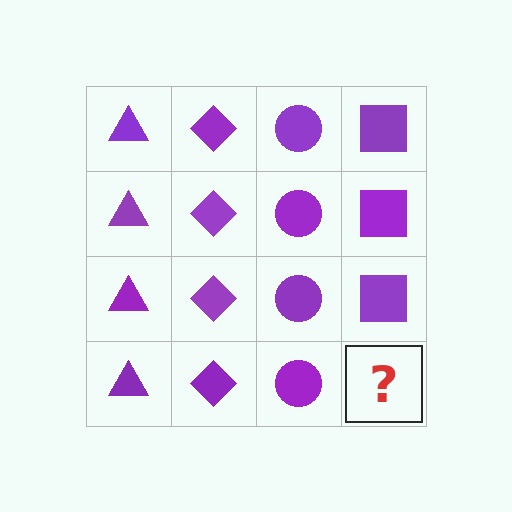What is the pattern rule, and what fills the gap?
The rule is that each column has a consistent shape. The gap should be filled with a purple square.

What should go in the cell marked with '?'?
The missing cell should contain a purple square.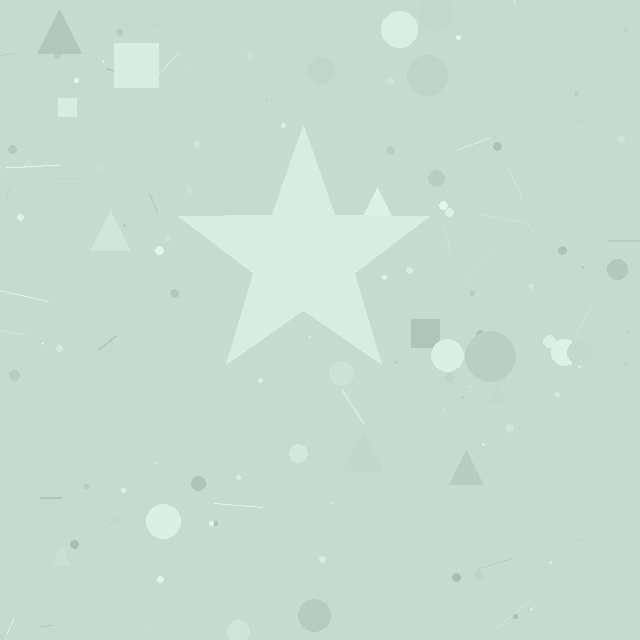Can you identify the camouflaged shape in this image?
The camouflaged shape is a star.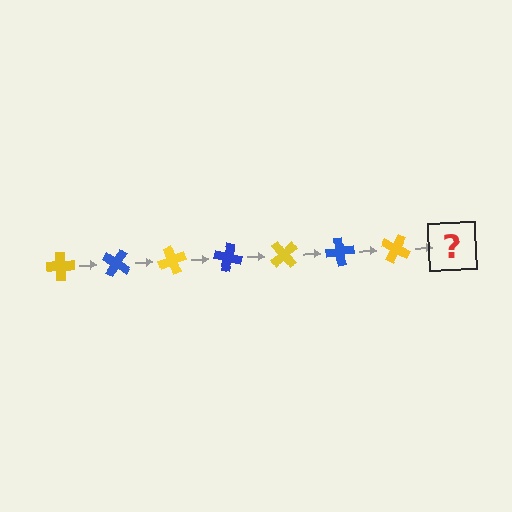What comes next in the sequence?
The next element should be a blue cross, rotated 245 degrees from the start.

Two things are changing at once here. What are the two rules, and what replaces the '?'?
The two rules are that it rotates 35 degrees each step and the color cycles through yellow and blue. The '?' should be a blue cross, rotated 245 degrees from the start.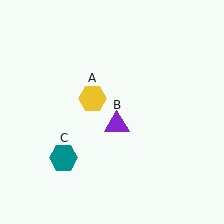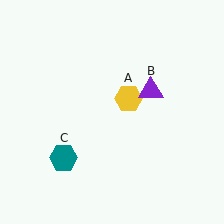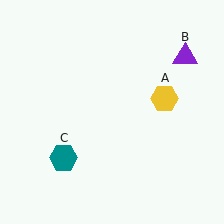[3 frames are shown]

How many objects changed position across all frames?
2 objects changed position: yellow hexagon (object A), purple triangle (object B).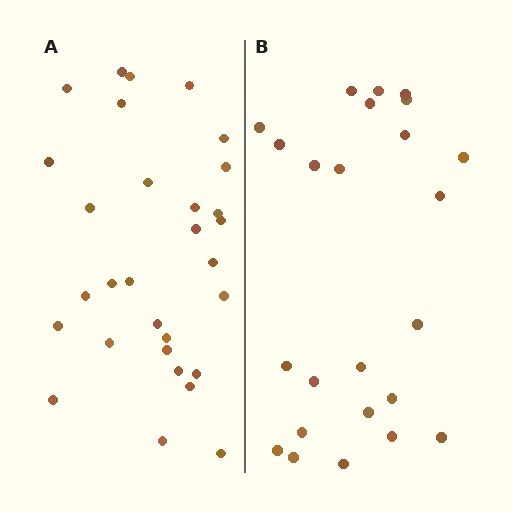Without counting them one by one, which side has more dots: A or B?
Region A (the left region) has more dots.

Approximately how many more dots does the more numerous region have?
Region A has about 6 more dots than region B.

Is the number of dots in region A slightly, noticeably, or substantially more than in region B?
Region A has noticeably more, but not dramatically so. The ratio is roughly 1.2 to 1.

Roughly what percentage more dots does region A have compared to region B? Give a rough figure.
About 25% more.